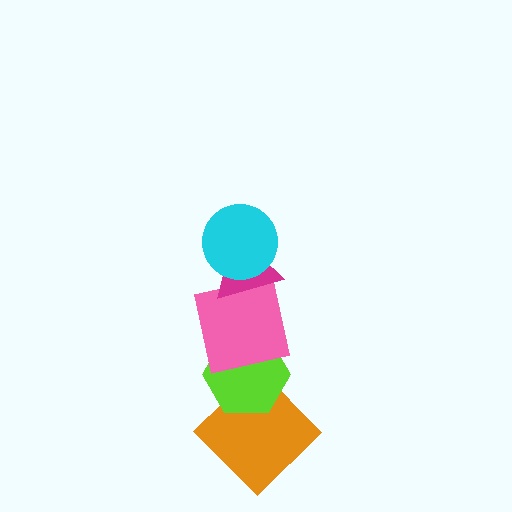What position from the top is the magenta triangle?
The magenta triangle is 2nd from the top.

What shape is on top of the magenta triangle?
The cyan circle is on top of the magenta triangle.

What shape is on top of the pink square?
The magenta triangle is on top of the pink square.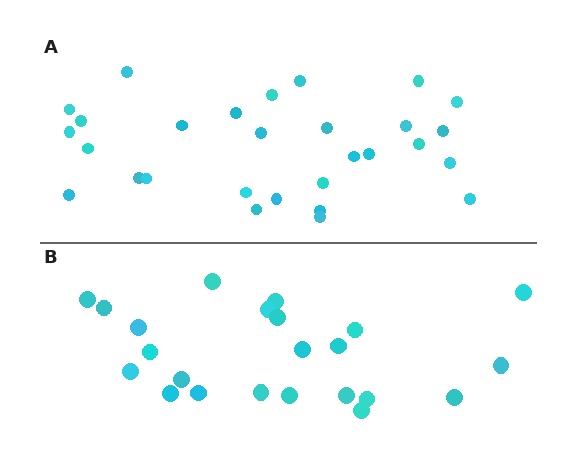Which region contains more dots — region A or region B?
Region A (the top region) has more dots.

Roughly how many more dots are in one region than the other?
Region A has about 6 more dots than region B.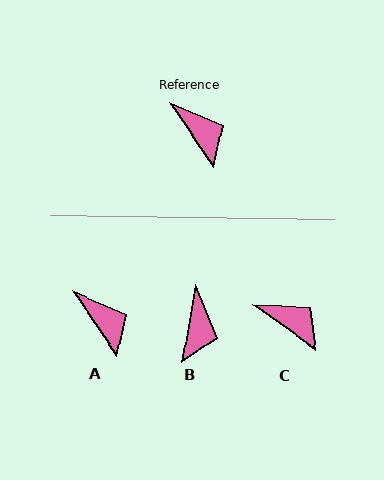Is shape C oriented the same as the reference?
No, it is off by about 20 degrees.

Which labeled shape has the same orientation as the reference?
A.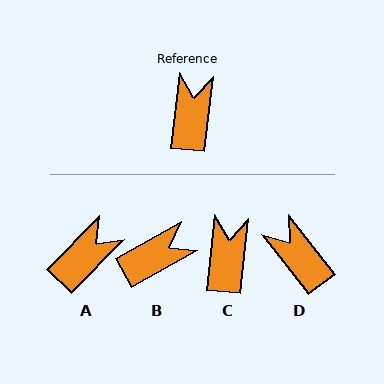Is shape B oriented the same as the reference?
No, it is off by about 54 degrees.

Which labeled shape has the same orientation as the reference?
C.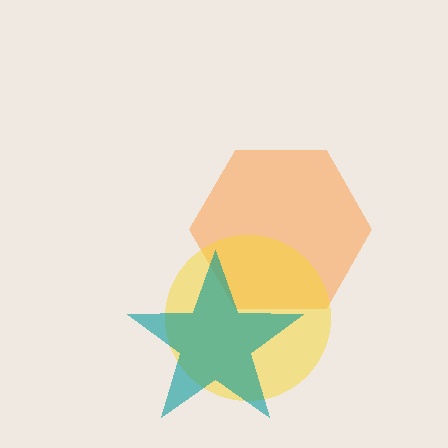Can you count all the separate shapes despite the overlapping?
Yes, there are 3 separate shapes.